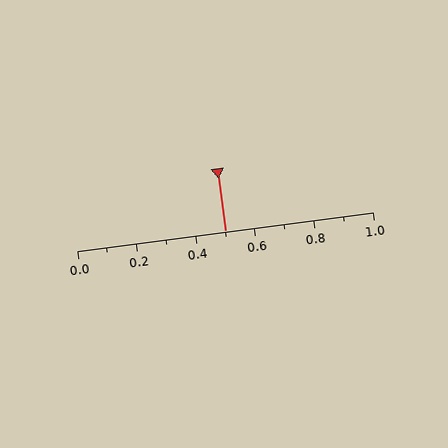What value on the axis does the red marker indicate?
The marker indicates approximately 0.5.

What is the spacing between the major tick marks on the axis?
The major ticks are spaced 0.2 apart.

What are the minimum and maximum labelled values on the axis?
The axis runs from 0.0 to 1.0.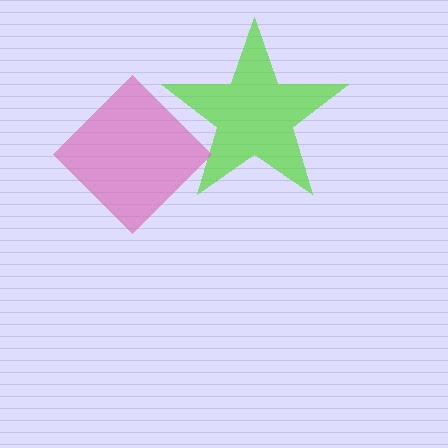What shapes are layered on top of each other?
The layered shapes are: a lime star, a pink diamond.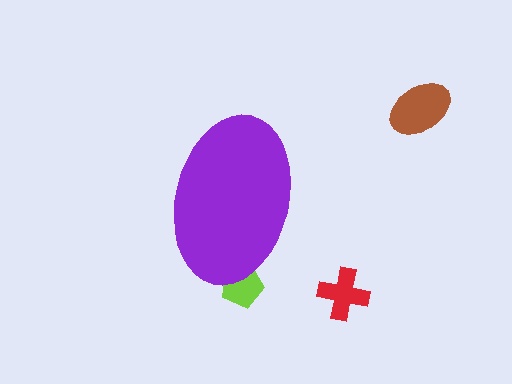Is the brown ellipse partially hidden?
No, the brown ellipse is fully visible.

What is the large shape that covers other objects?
A purple ellipse.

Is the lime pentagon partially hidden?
Yes, the lime pentagon is partially hidden behind the purple ellipse.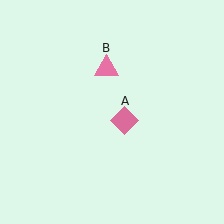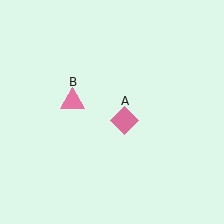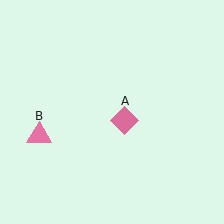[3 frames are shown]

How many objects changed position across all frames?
1 object changed position: pink triangle (object B).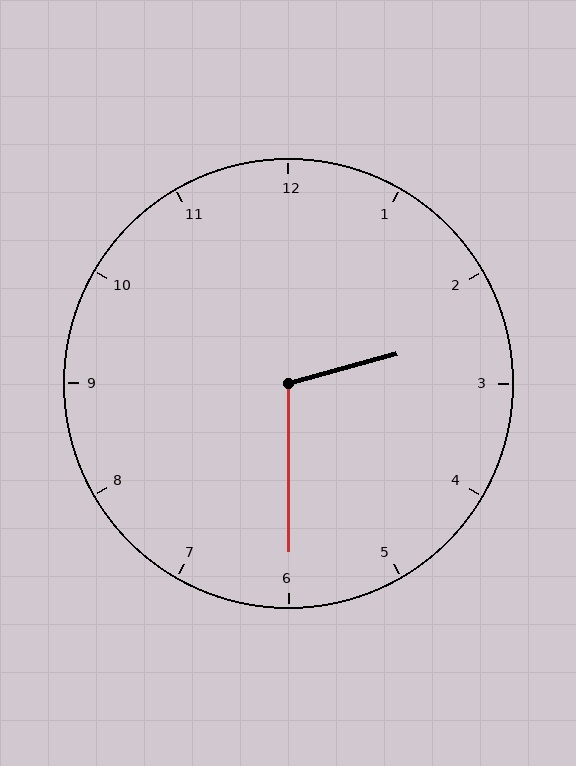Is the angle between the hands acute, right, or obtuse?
It is obtuse.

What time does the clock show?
2:30.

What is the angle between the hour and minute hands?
Approximately 105 degrees.